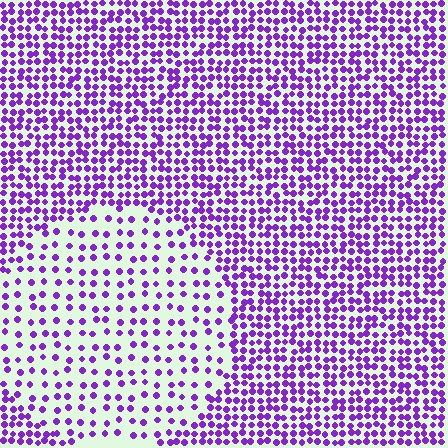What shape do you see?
I see a circle.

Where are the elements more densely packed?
The elements are more densely packed outside the circle boundary.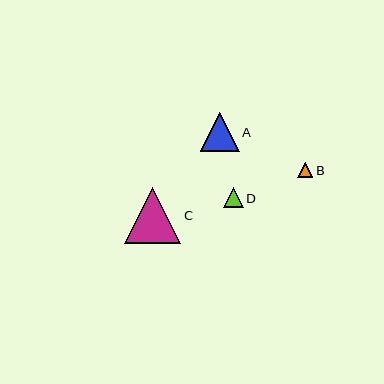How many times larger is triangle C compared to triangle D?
Triangle C is approximately 2.8 times the size of triangle D.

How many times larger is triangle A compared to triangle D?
Triangle A is approximately 1.9 times the size of triangle D.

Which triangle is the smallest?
Triangle B is the smallest with a size of approximately 15 pixels.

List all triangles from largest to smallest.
From largest to smallest: C, A, D, B.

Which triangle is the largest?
Triangle C is the largest with a size of approximately 56 pixels.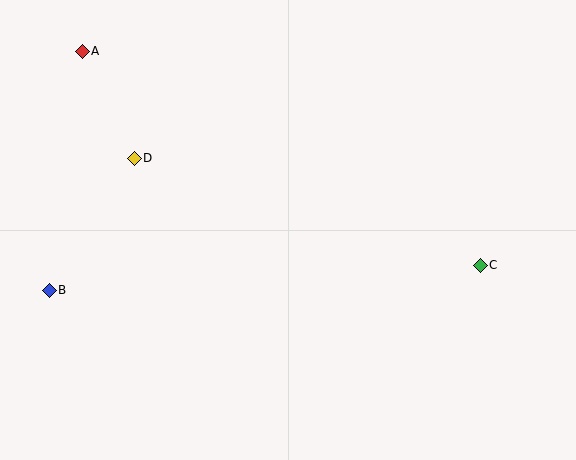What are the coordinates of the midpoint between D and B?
The midpoint between D and B is at (92, 224).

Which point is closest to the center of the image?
Point D at (134, 158) is closest to the center.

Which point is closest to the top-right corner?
Point C is closest to the top-right corner.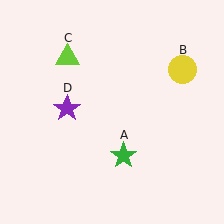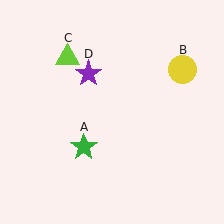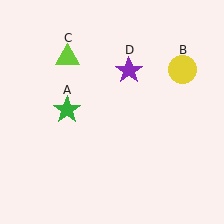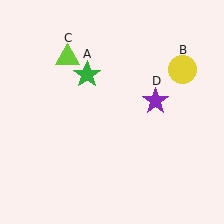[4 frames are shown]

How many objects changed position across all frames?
2 objects changed position: green star (object A), purple star (object D).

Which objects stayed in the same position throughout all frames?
Yellow circle (object B) and lime triangle (object C) remained stationary.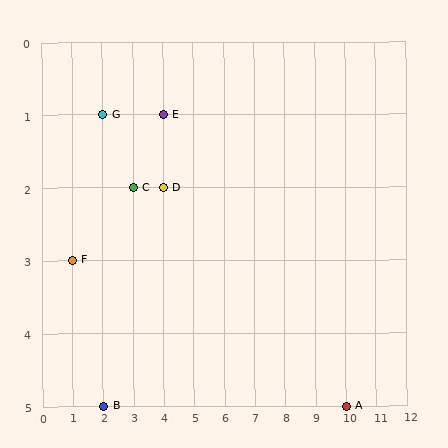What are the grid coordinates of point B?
Point B is at grid coordinates (2, 5).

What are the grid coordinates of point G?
Point G is at grid coordinates (2, 1).